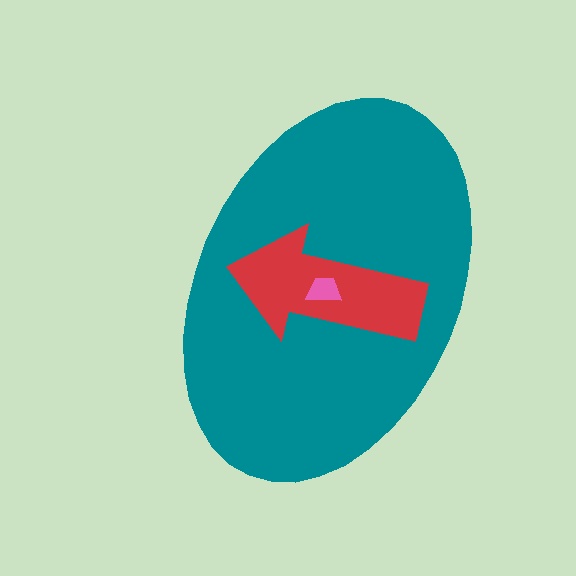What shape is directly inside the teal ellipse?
The red arrow.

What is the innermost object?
The pink trapezoid.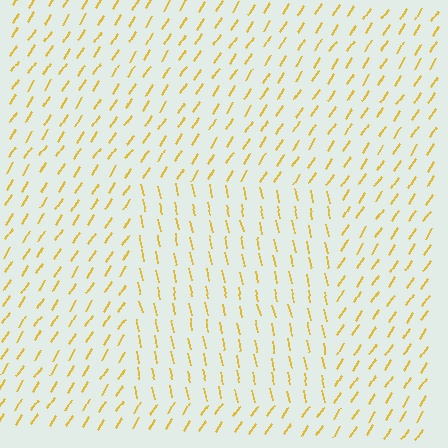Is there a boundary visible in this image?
Yes, there is a texture boundary formed by a change in line orientation.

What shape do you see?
I see a rectangle.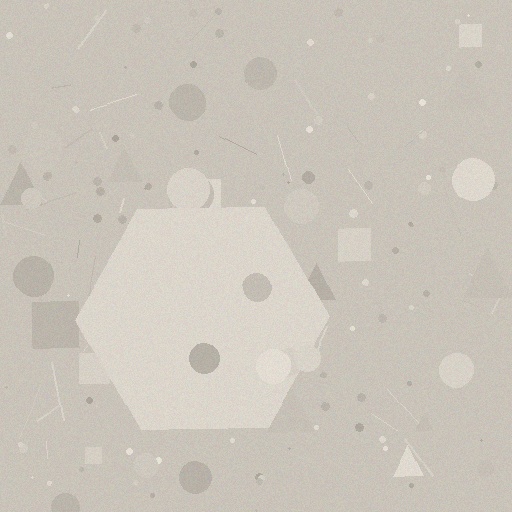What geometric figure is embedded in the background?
A hexagon is embedded in the background.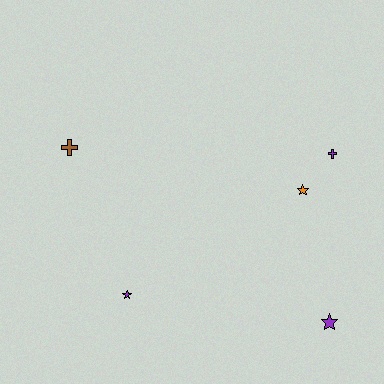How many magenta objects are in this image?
There are no magenta objects.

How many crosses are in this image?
There are 2 crosses.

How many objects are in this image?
There are 5 objects.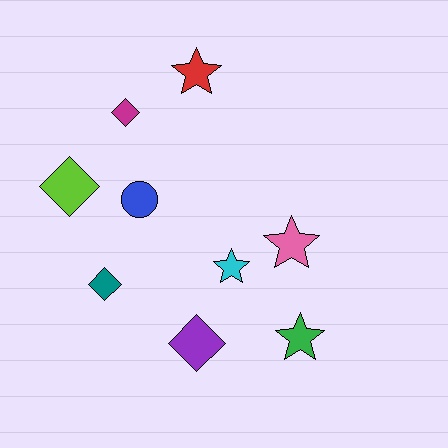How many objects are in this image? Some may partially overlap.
There are 9 objects.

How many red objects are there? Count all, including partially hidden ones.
There is 1 red object.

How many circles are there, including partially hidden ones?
There is 1 circle.